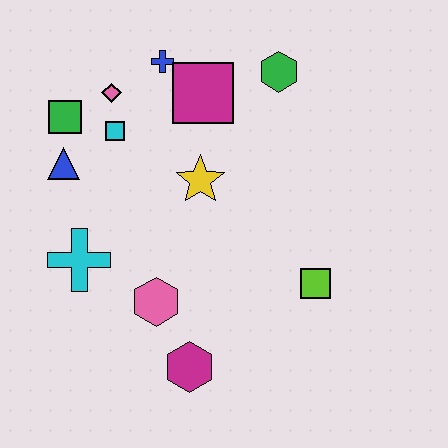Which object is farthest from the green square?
The lime square is farthest from the green square.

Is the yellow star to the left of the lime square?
Yes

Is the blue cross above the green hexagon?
Yes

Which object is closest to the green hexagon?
The magenta square is closest to the green hexagon.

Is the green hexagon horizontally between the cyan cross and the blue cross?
No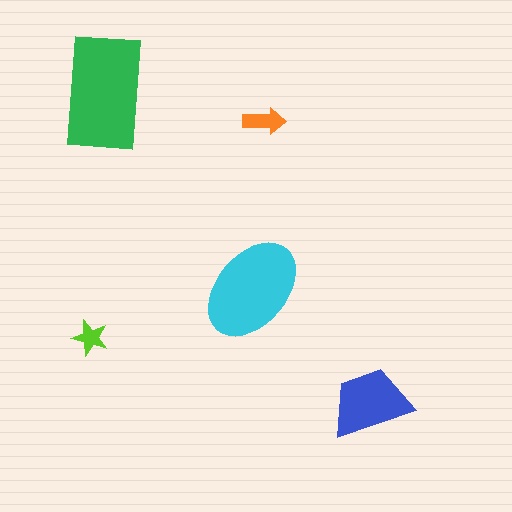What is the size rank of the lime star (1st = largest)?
5th.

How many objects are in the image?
There are 5 objects in the image.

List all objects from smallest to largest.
The lime star, the orange arrow, the blue trapezoid, the cyan ellipse, the green rectangle.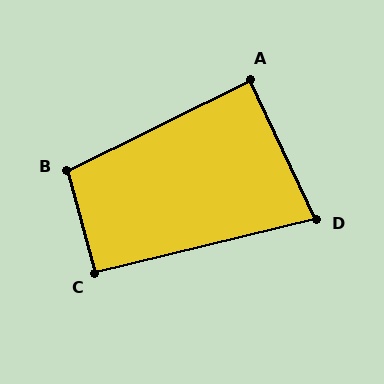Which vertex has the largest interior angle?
B, at approximately 101 degrees.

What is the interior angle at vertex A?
Approximately 89 degrees (approximately right).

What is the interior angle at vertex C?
Approximately 91 degrees (approximately right).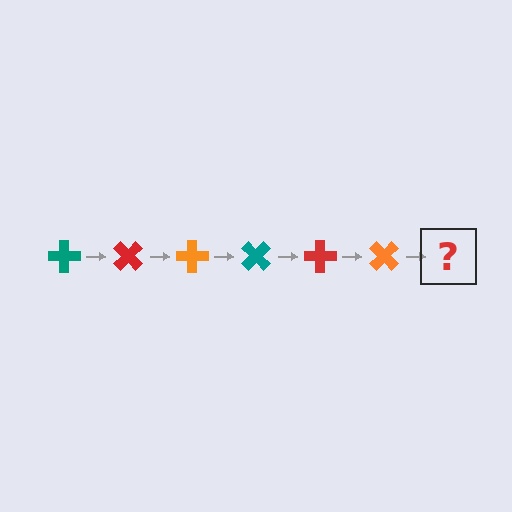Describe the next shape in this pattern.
It should be a teal cross, rotated 270 degrees from the start.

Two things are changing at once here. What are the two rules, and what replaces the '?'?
The two rules are that it rotates 45 degrees each step and the color cycles through teal, red, and orange. The '?' should be a teal cross, rotated 270 degrees from the start.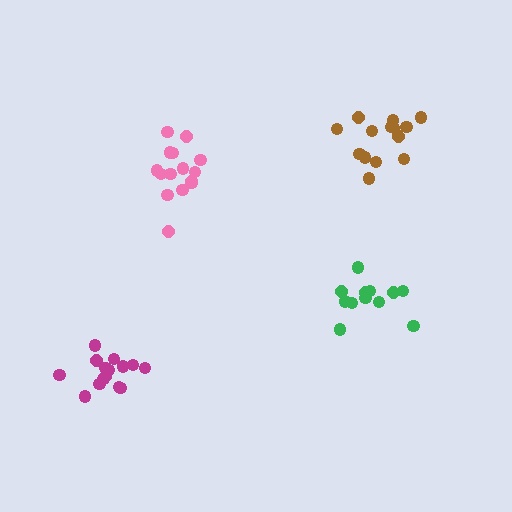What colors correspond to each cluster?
The clusters are colored: brown, pink, magenta, green.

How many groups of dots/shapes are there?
There are 4 groups.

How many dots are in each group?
Group 1: 14 dots, Group 2: 15 dots, Group 3: 15 dots, Group 4: 12 dots (56 total).